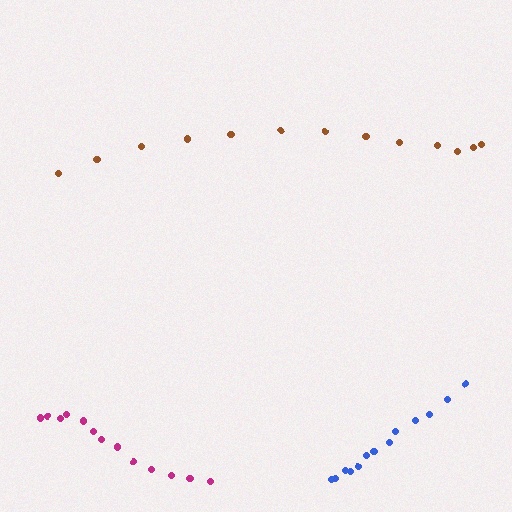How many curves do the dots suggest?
There are 3 distinct paths.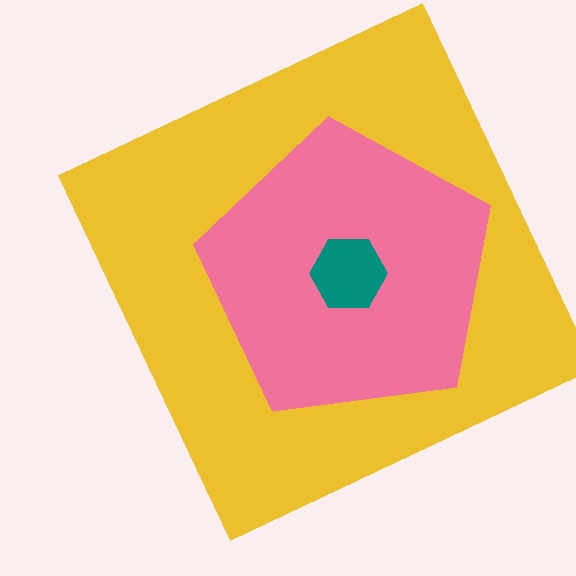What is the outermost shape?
The yellow square.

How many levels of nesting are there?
3.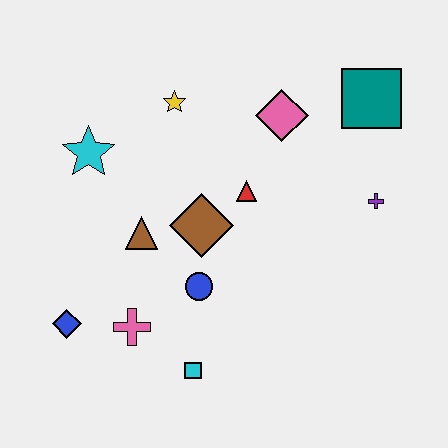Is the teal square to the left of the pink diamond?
No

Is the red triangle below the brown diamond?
No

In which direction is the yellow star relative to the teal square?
The yellow star is to the left of the teal square.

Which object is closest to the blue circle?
The brown diamond is closest to the blue circle.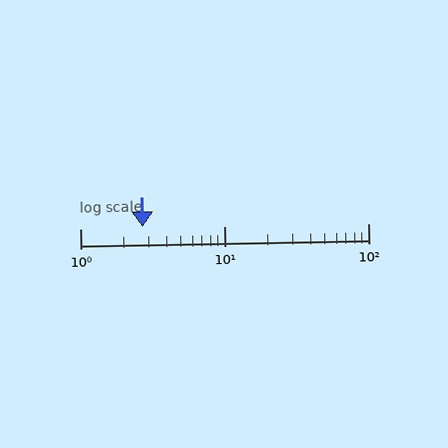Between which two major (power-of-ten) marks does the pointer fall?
The pointer is between 1 and 10.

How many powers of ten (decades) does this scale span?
The scale spans 2 decades, from 1 to 100.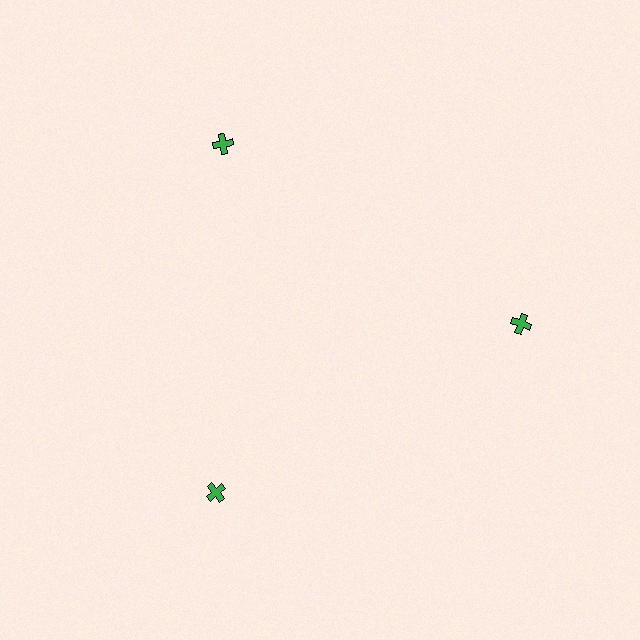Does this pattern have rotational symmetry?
Yes, this pattern has 3-fold rotational symmetry. It looks the same after rotating 120 degrees around the center.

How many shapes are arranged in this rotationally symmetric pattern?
There are 3 shapes, arranged in 3 groups of 1.